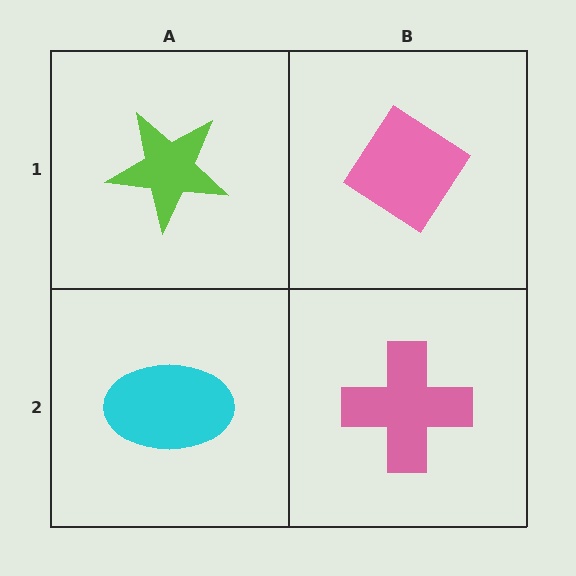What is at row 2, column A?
A cyan ellipse.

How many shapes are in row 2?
2 shapes.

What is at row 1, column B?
A pink diamond.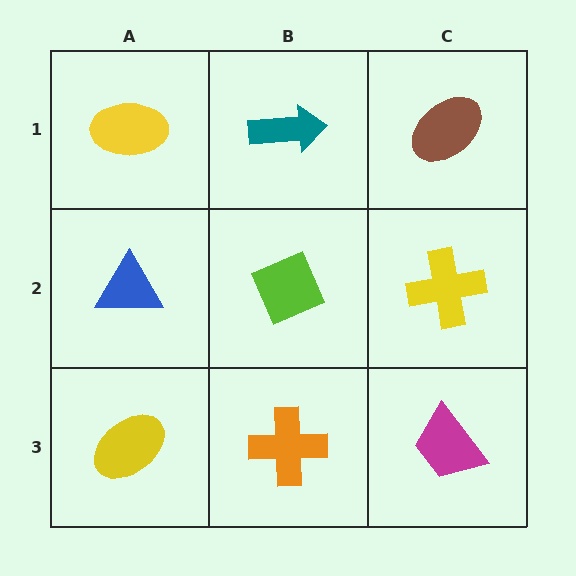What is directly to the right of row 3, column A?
An orange cross.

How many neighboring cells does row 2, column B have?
4.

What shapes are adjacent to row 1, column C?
A yellow cross (row 2, column C), a teal arrow (row 1, column B).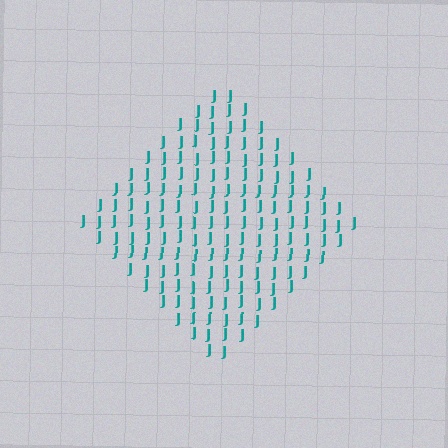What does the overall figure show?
The overall figure shows a diamond.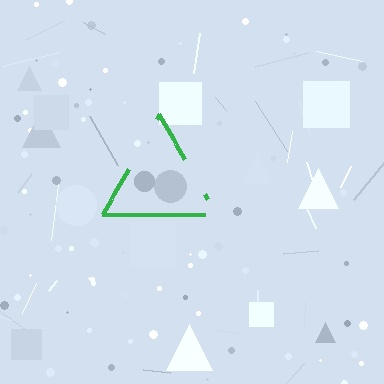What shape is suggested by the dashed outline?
The dashed outline suggests a triangle.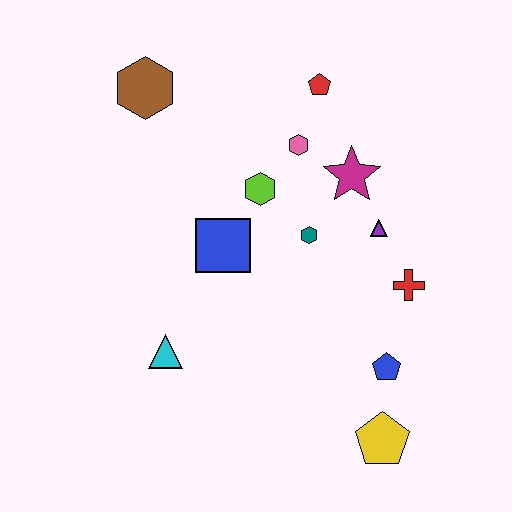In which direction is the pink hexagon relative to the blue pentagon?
The pink hexagon is above the blue pentagon.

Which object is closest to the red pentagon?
The pink hexagon is closest to the red pentagon.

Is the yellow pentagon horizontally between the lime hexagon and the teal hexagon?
No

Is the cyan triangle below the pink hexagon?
Yes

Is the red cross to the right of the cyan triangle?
Yes